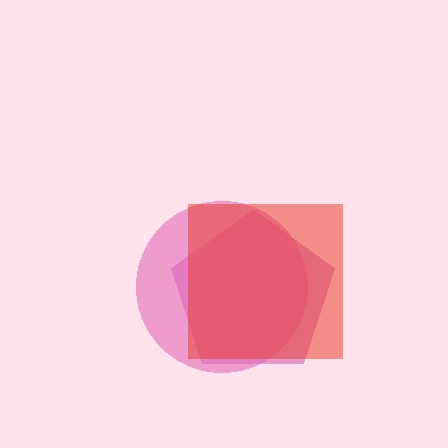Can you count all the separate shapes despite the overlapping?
Yes, there are 3 separate shapes.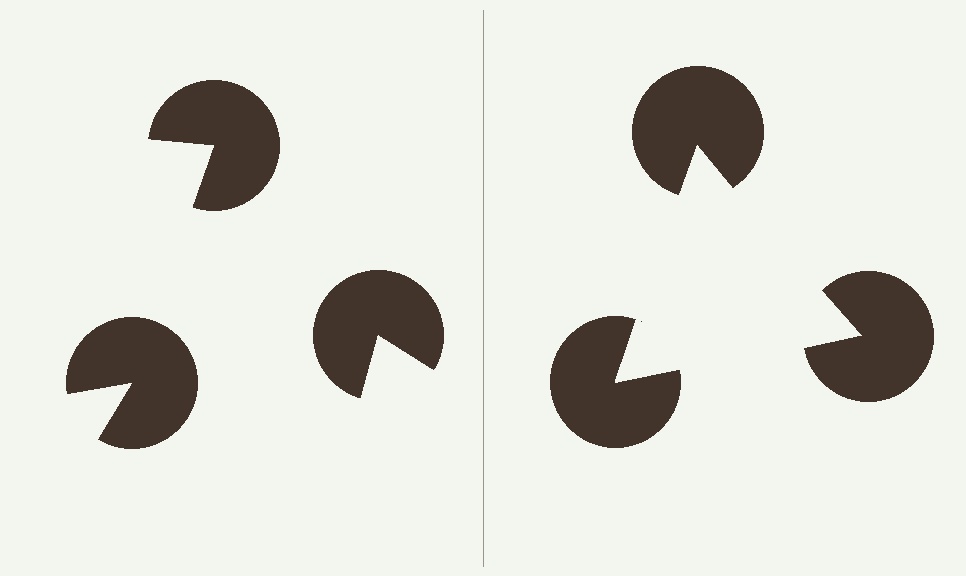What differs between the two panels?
The pac-man discs are positioned identically on both sides; only the wedge orientations differ. On the right they align to a triangle; on the left they are misaligned.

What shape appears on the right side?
An illusory triangle.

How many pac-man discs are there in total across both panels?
6 — 3 on each side.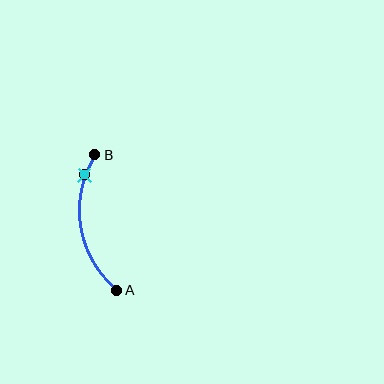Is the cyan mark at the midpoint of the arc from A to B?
No. The cyan mark lies on the arc but is closer to endpoint B. The arc midpoint would be at the point on the curve equidistant along the arc from both A and B.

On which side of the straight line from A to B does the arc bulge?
The arc bulges to the left of the straight line connecting A and B.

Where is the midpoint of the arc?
The arc midpoint is the point on the curve farthest from the straight line joining A and B. It sits to the left of that line.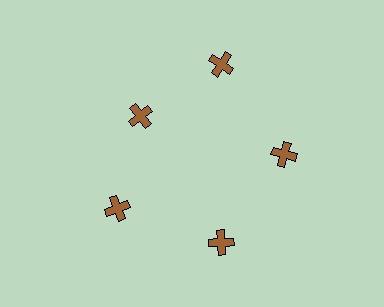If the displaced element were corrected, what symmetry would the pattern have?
It would have 5-fold rotational symmetry — the pattern would map onto itself every 72 degrees.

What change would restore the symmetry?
The symmetry would be restored by moving it outward, back onto the ring so that all 5 crosses sit at equal angles and equal distance from the center.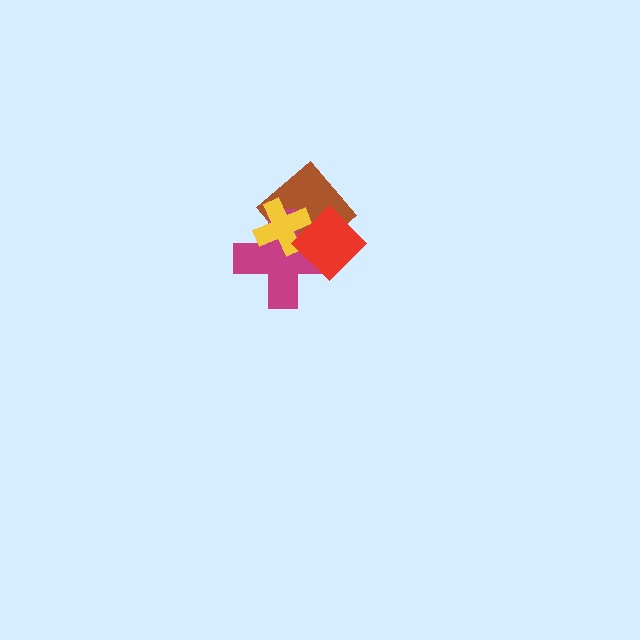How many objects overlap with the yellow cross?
3 objects overlap with the yellow cross.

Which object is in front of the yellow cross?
The red diamond is in front of the yellow cross.